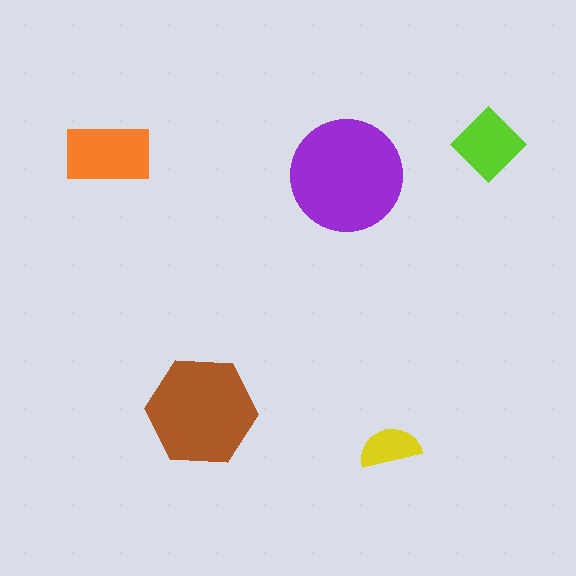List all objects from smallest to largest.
The yellow semicircle, the lime diamond, the orange rectangle, the brown hexagon, the purple circle.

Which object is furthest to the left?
The orange rectangle is leftmost.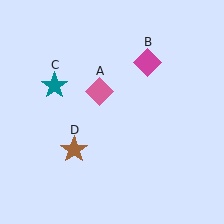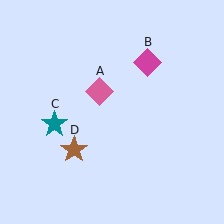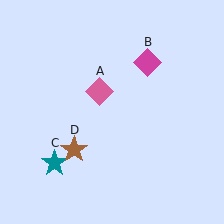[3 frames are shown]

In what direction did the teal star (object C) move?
The teal star (object C) moved down.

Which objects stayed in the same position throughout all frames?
Pink diamond (object A) and magenta diamond (object B) and brown star (object D) remained stationary.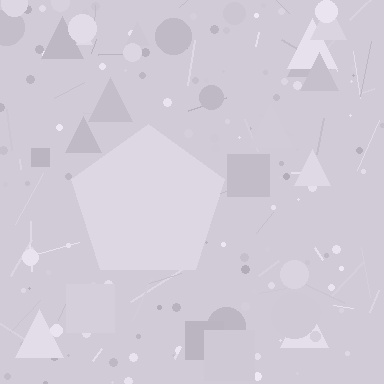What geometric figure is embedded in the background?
A pentagon is embedded in the background.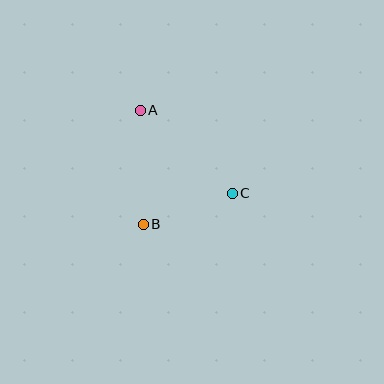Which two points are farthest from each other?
Points A and C are farthest from each other.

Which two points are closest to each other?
Points B and C are closest to each other.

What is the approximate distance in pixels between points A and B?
The distance between A and B is approximately 114 pixels.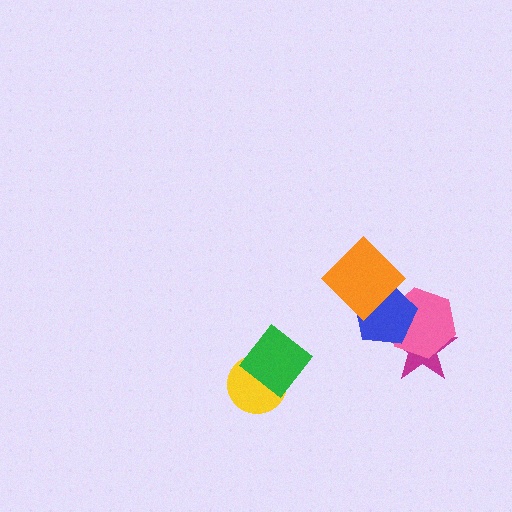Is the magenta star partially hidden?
Yes, it is partially covered by another shape.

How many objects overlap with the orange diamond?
1 object overlaps with the orange diamond.